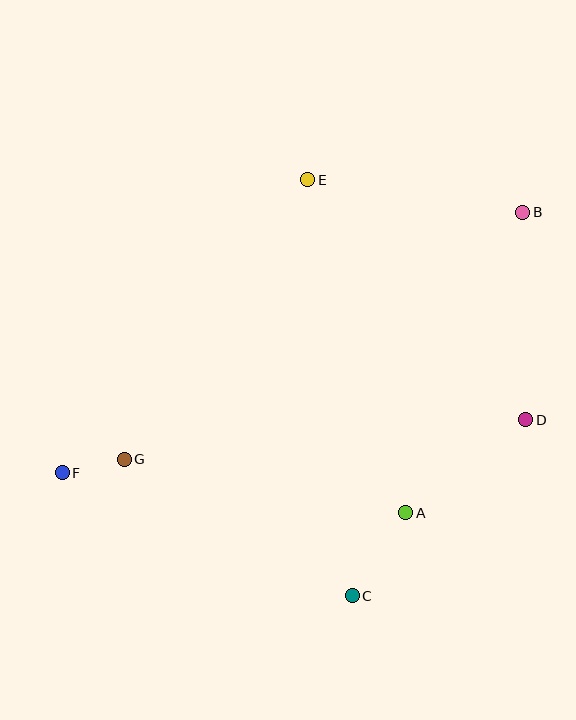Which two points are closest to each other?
Points F and G are closest to each other.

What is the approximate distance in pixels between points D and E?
The distance between D and E is approximately 324 pixels.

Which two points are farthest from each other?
Points B and F are farthest from each other.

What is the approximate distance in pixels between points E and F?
The distance between E and F is approximately 382 pixels.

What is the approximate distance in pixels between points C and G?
The distance between C and G is approximately 266 pixels.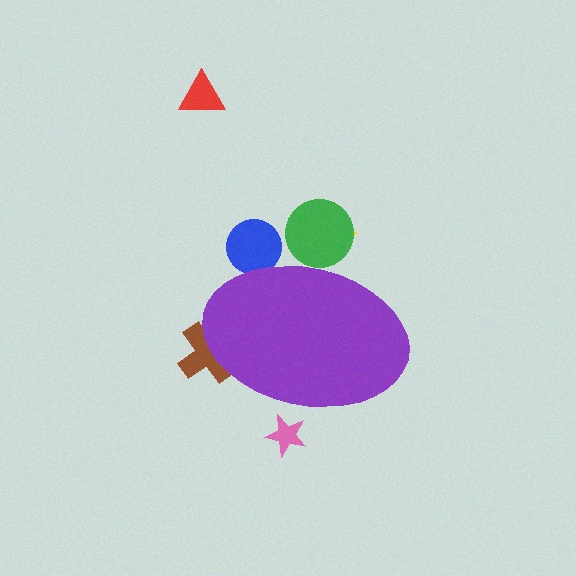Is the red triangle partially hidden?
No, the red triangle is fully visible.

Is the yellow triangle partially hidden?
Yes, the yellow triangle is partially hidden behind the purple ellipse.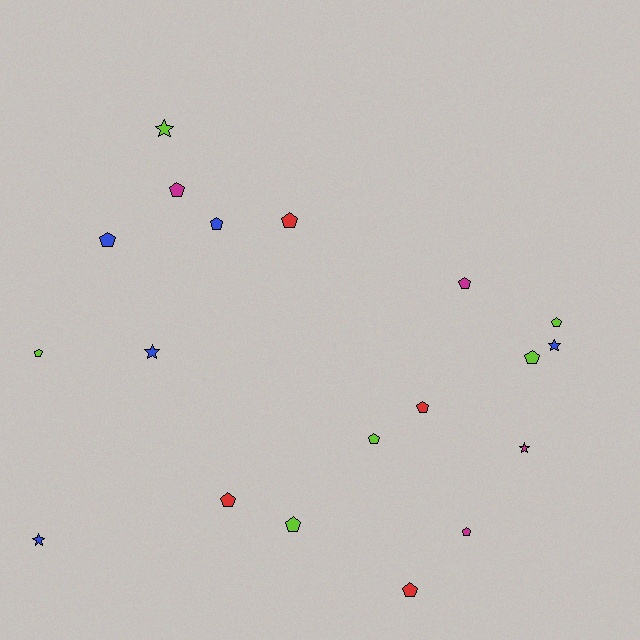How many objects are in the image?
There are 19 objects.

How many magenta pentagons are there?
There are 3 magenta pentagons.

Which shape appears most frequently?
Pentagon, with 14 objects.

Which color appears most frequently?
Lime, with 6 objects.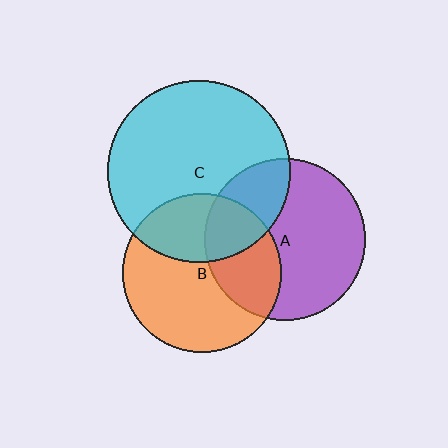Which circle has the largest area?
Circle C (cyan).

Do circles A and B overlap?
Yes.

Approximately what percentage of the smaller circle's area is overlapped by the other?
Approximately 35%.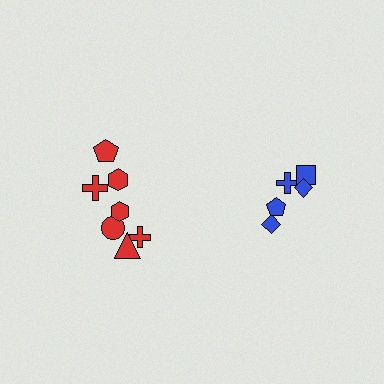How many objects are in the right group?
There are 5 objects.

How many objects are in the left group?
There are 7 objects.